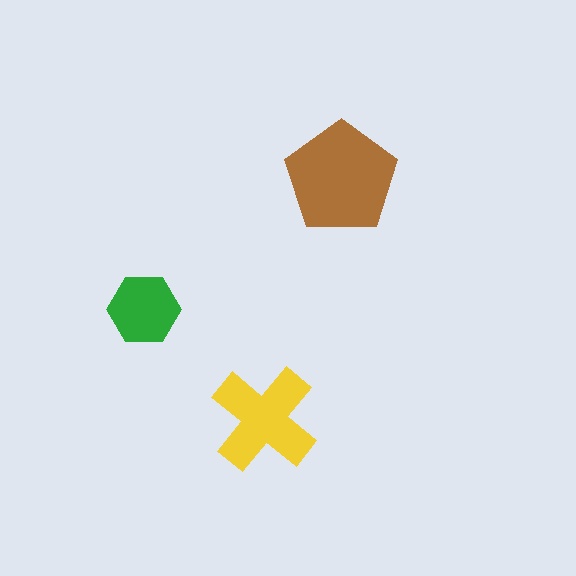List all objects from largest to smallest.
The brown pentagon, the yellow cross, the green hexagon.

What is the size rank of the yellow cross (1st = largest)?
2nd.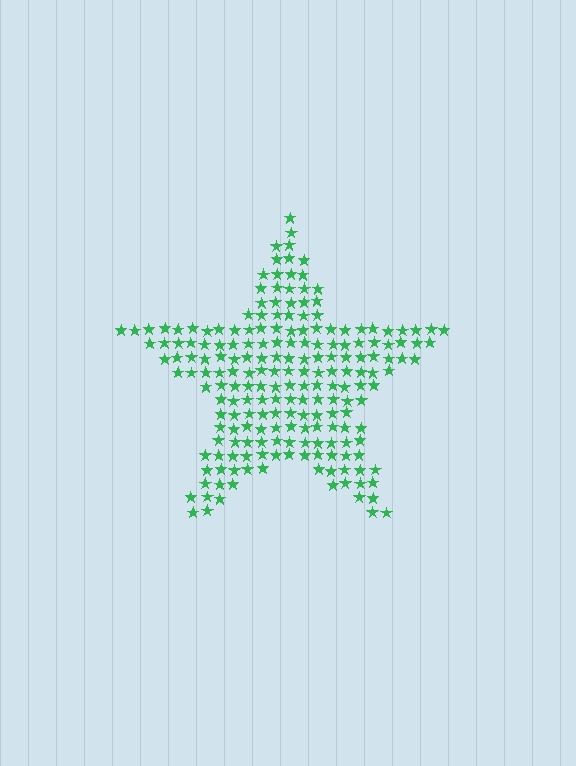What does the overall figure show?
The overall figure shows a star.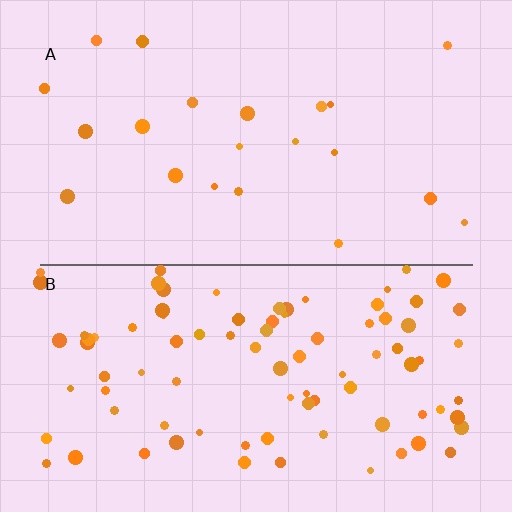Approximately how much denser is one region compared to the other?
Approximately 4.1× — region B over region A.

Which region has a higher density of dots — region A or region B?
B (the bottom).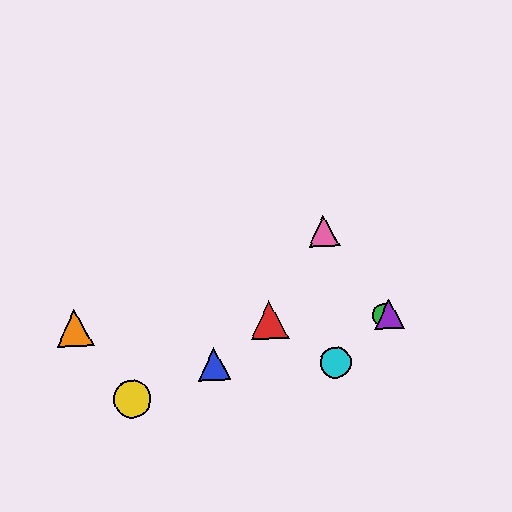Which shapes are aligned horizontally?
The red triangle, the green circle, the purple triangle, the orange triangle are aligned horizontally.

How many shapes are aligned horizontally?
4 shapes (the red triangle, the green circle, the purple triangle, the orange triangle) are aligned horizontally.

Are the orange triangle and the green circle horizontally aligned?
Yes, both are at y≈328.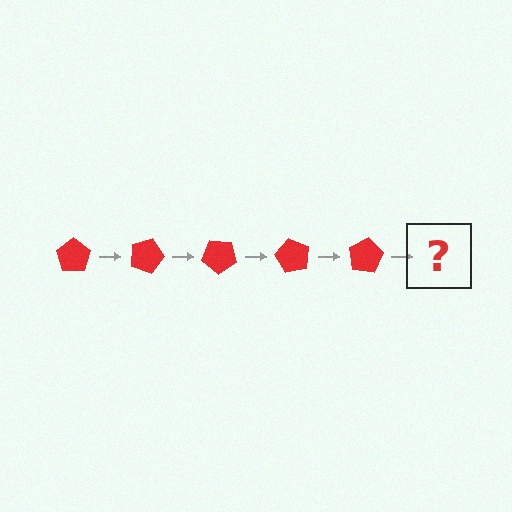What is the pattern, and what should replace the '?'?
The pattern is that the pentagon rotates 20 degrees each step. The '?' should be a red pentagon rotated 100 degrees.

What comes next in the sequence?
The next element should be a red pentagon rotated 100 degrees.